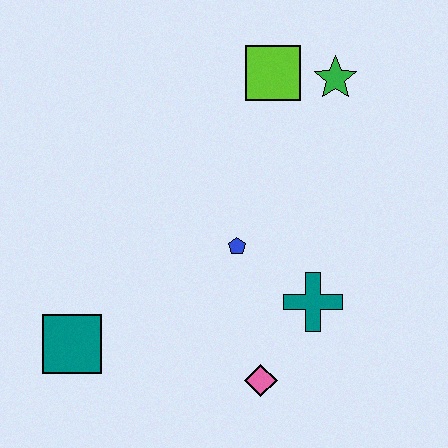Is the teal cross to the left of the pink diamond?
No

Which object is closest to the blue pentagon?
The teal cross is closest to the blue pentagon.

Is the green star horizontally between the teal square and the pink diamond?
No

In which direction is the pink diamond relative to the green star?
The pink diamond is below the green star.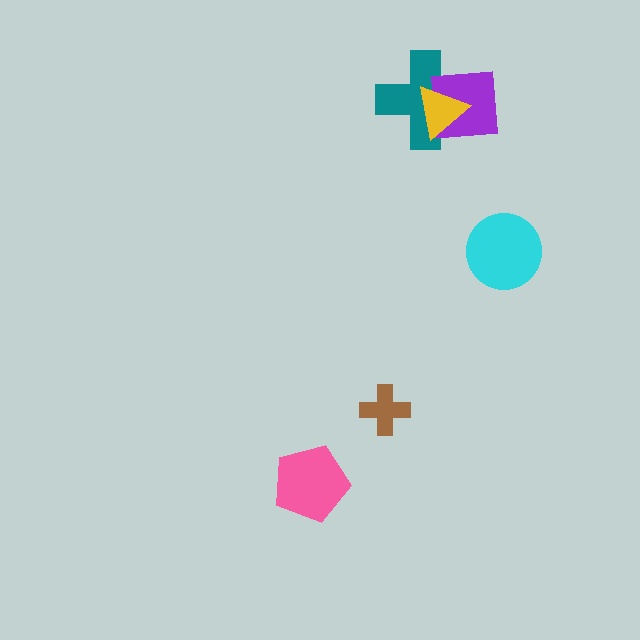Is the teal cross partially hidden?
Yes, it is partially covered by another shape.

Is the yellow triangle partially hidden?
No, no other shape covers it.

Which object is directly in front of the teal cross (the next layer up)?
The purple square is directly in front of the teal cross.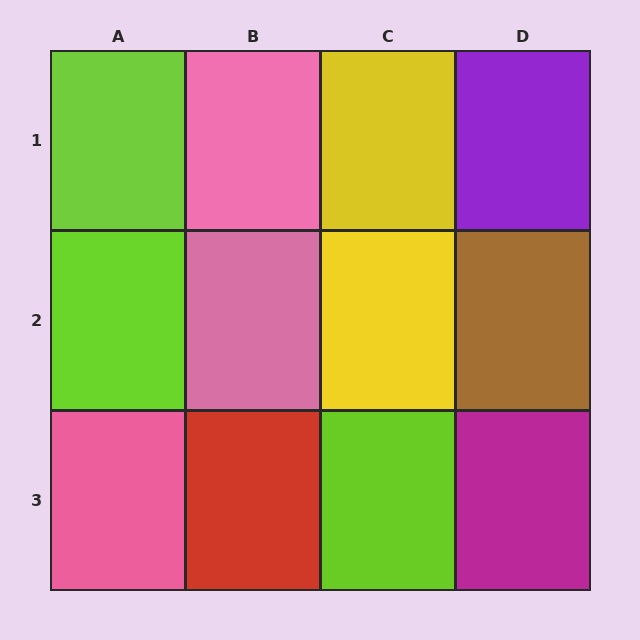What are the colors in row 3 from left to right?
Pink, red, lime, magenta.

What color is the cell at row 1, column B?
Pink.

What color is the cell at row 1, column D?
Purple.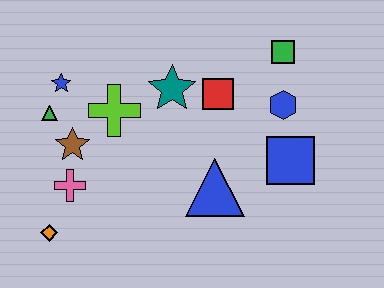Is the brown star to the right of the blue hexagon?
No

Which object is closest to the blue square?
The blue hexagon is closest to the blue square.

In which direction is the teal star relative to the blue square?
The teal star is to the left of the blue square.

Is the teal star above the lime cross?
Yes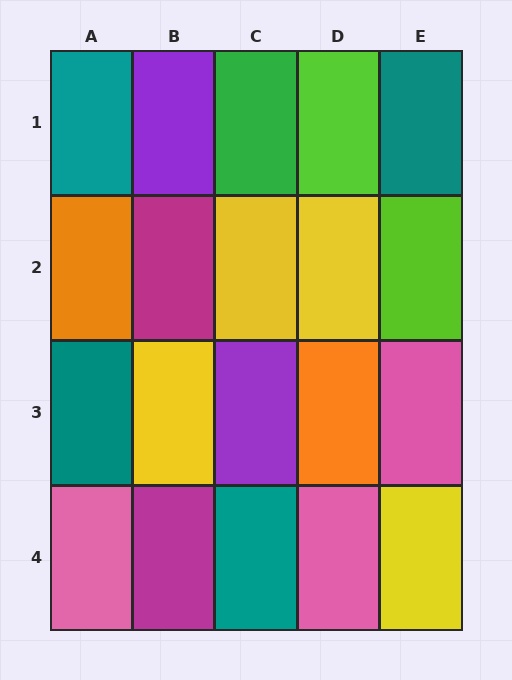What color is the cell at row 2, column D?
Yellow.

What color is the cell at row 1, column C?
Green.